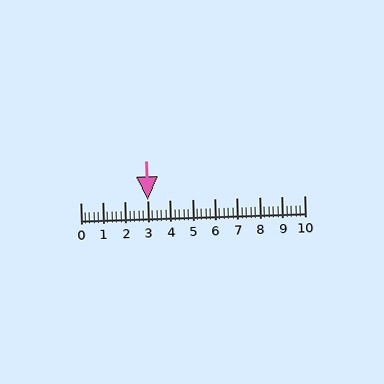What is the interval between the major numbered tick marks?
The major tick marks are spaced 1 units apart.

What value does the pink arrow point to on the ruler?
The pink arrow points to approximately 3.0.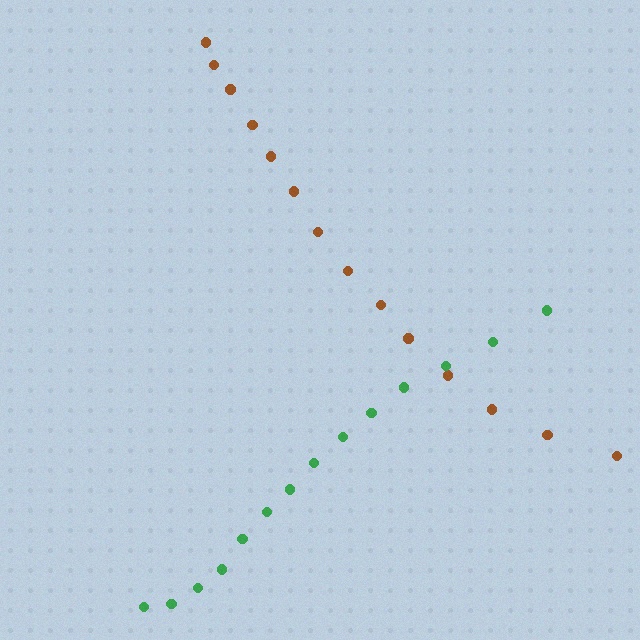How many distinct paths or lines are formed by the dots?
There are 2 distinct paths.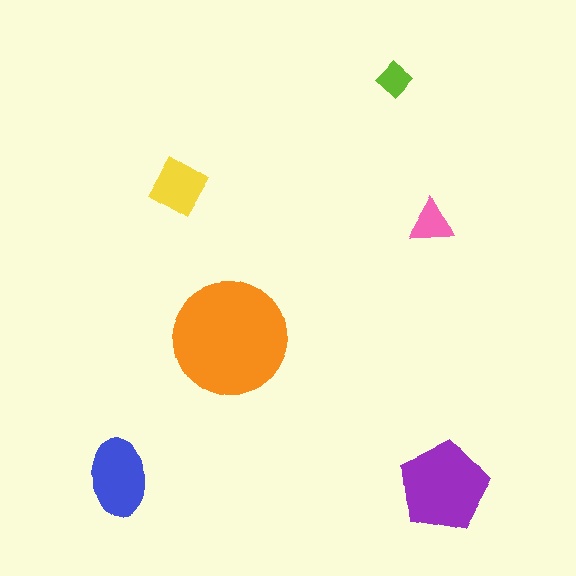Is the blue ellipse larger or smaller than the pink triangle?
Larger.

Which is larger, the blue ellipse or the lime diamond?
The blue ellipse.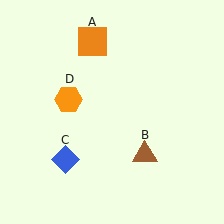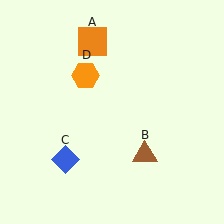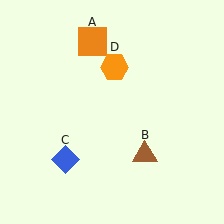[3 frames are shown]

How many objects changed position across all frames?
1 object changed position: orange hexagon (object D).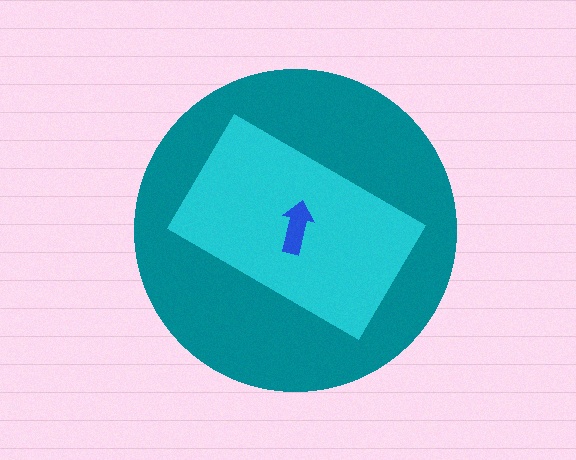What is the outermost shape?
The teal circle.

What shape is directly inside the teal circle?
The cyan rectangle.